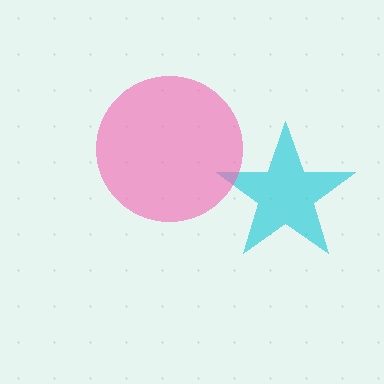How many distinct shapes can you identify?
There are 2 distinct shapes: a cyan star, a pink circle.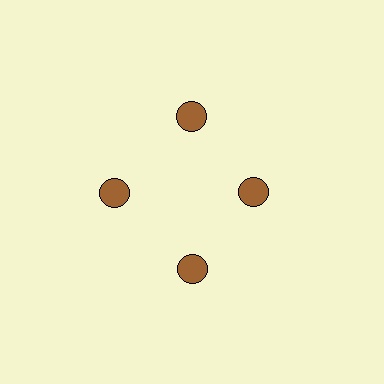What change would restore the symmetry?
The symmetry would be restored by moving it outward, back onto the ring so that all 4 circles sit at equal angles and equal distance from the center.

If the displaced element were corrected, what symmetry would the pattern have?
It would have 4-fold rotational symmetry — the pattern would map onto itself every 90 degrees.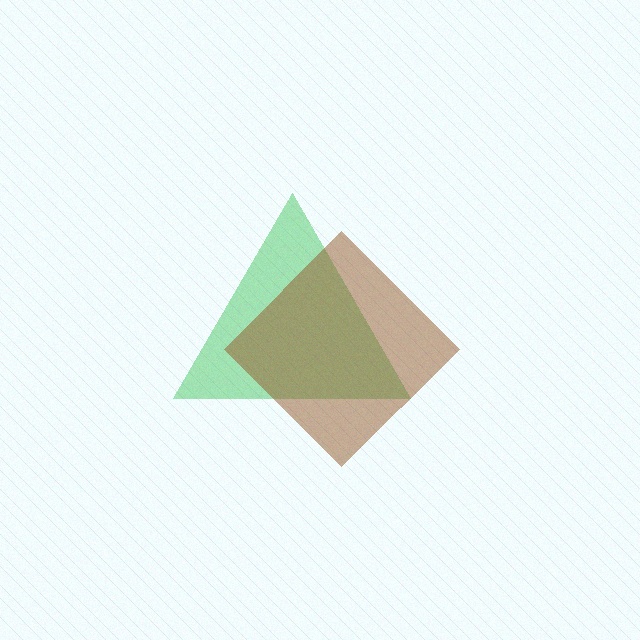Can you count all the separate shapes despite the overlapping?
Yes, there are 2 separate shapes.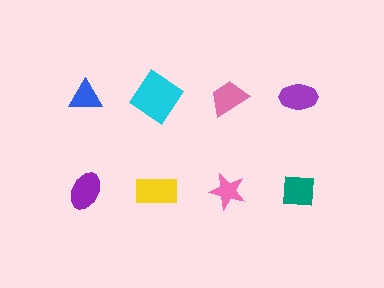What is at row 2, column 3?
A pink star.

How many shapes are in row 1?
4 shapes.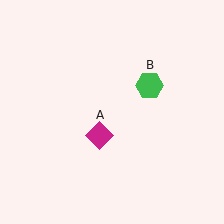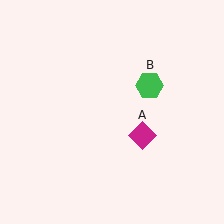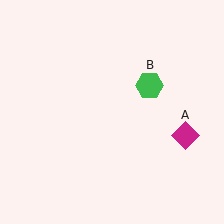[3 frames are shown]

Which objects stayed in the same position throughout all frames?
Green hexagon (object B) remained stationary.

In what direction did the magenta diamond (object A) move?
The magenta diamond (object A) moved right.